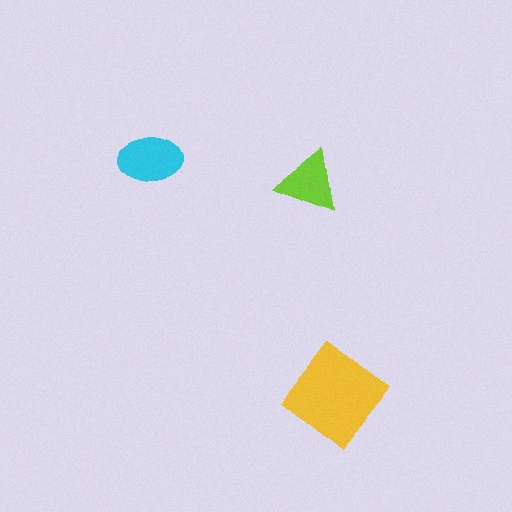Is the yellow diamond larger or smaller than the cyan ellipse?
Larger.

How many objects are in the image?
There are 3 objects in the image.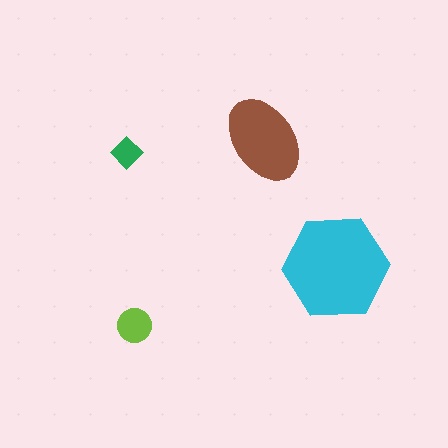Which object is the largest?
The cyan hexagon.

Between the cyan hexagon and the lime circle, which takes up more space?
The cyan hexagon.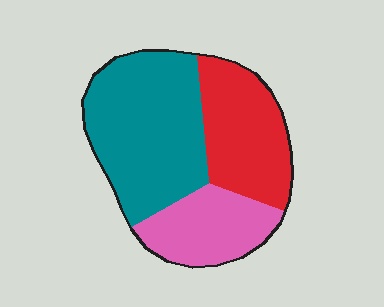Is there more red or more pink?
Red.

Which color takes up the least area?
Pink, at roughly 25%.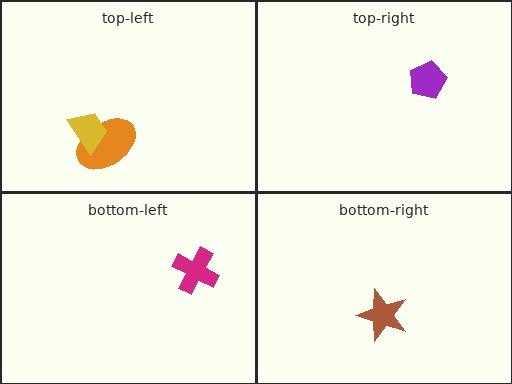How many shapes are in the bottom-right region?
1.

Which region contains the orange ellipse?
The top-left region.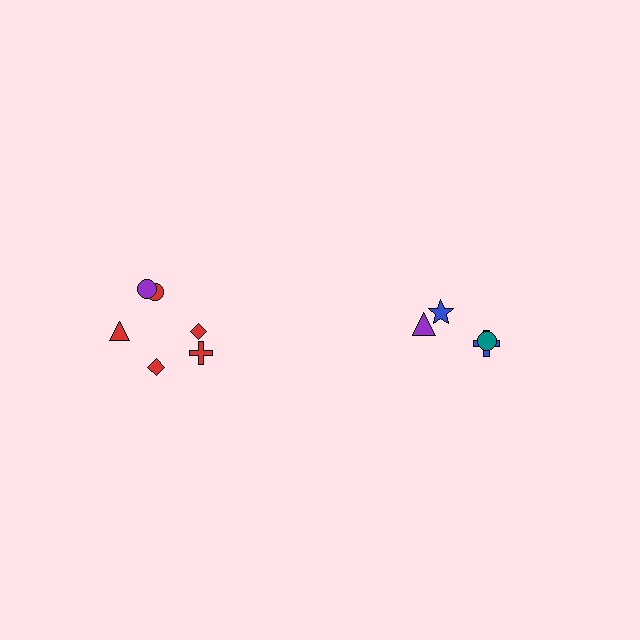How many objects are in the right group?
There are 4 objects.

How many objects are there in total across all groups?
There are 10 objects.